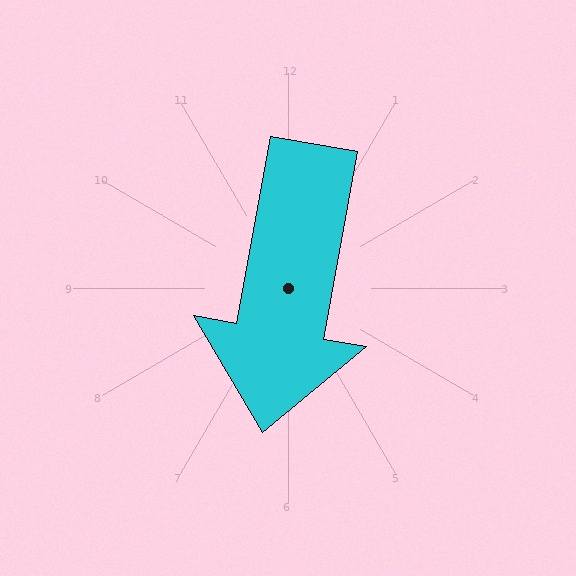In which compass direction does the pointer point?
South.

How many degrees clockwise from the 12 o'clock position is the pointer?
Approximately 190 degrees.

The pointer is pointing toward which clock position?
Roughly 6 o'clock.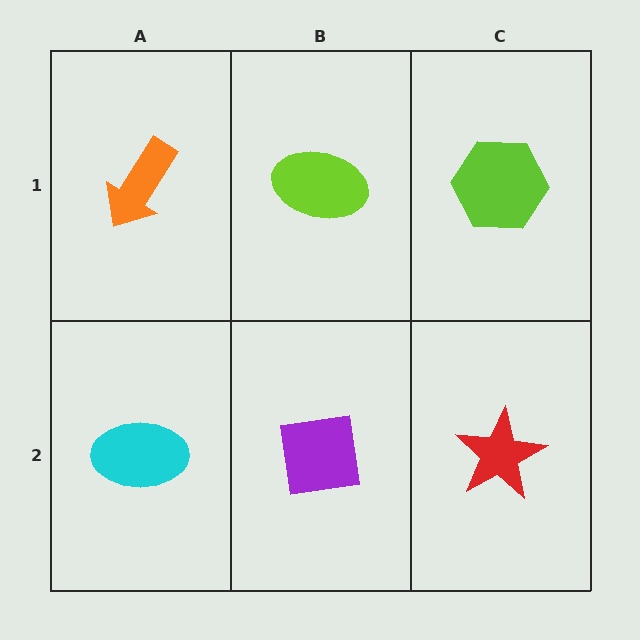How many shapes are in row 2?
3 shapes.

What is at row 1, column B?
A lime ellipse.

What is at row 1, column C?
A lime hexagon.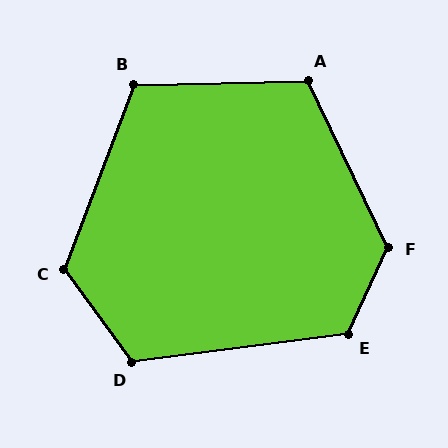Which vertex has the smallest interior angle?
B, at approximately 112 degrees.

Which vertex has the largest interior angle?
F, at approximately 129 degrees.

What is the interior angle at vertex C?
Approximately 123 degrees (obtuse).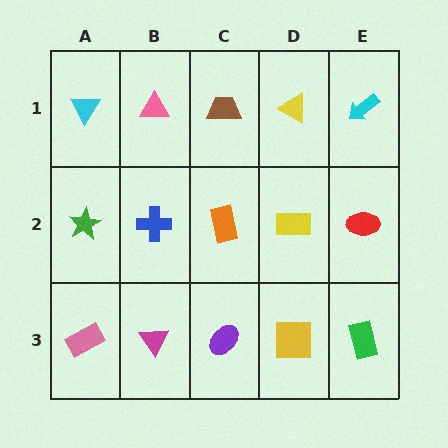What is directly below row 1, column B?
A blue cross.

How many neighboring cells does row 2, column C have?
4.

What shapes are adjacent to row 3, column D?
A yellow rectangle (row 2, column D), a purple ellipse (row 3, column C), a green rectangle (row 3, column E).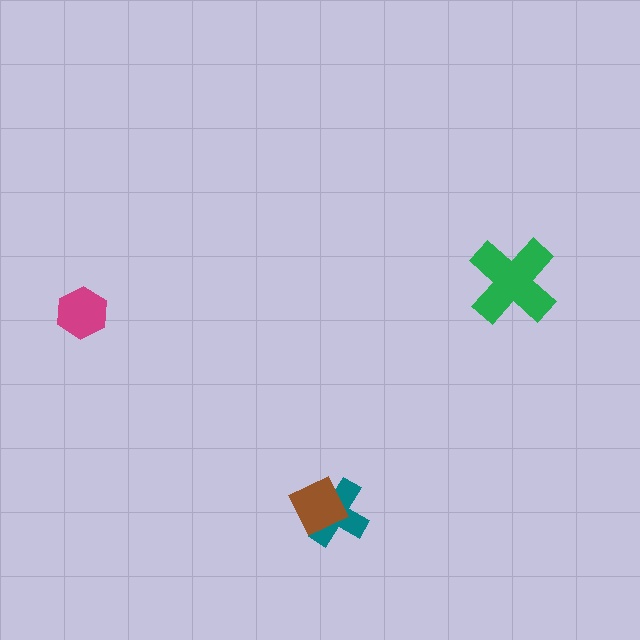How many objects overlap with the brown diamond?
1 object overlaps with the brown diamond.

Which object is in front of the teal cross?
The brown diamond is in front of the teal cross.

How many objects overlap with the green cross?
0 objects overlap with the green cross.